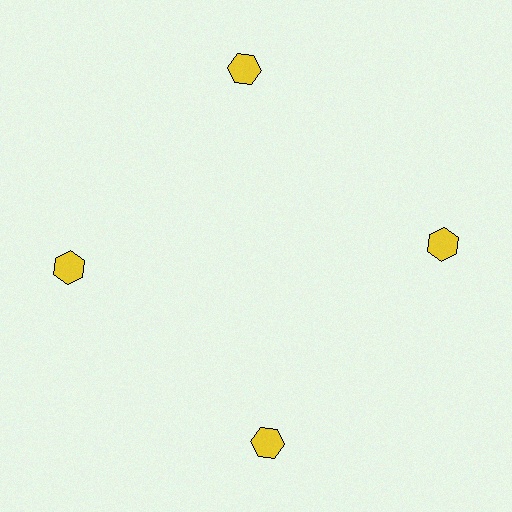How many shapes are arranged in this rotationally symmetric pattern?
There are 4 shapes, arranged in 4 groups of 1.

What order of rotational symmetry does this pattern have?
This pattern has 4-fold rotational symmetry.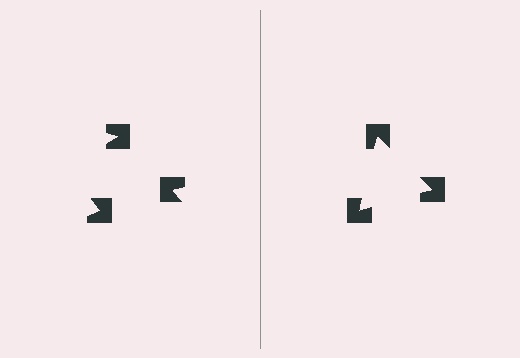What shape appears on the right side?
An illusory triangle.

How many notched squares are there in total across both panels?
6 — 3 on each side.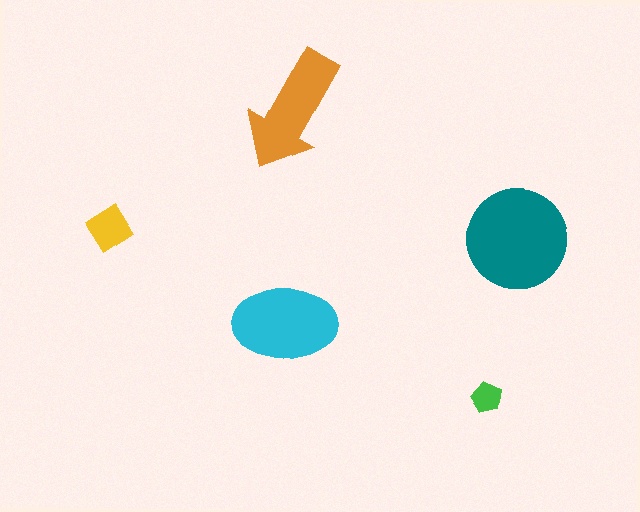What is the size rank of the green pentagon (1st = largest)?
5th.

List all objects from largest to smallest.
The teal circle, the cyan ellipse, the orange arrow, the yellow diamond, the green pentagon.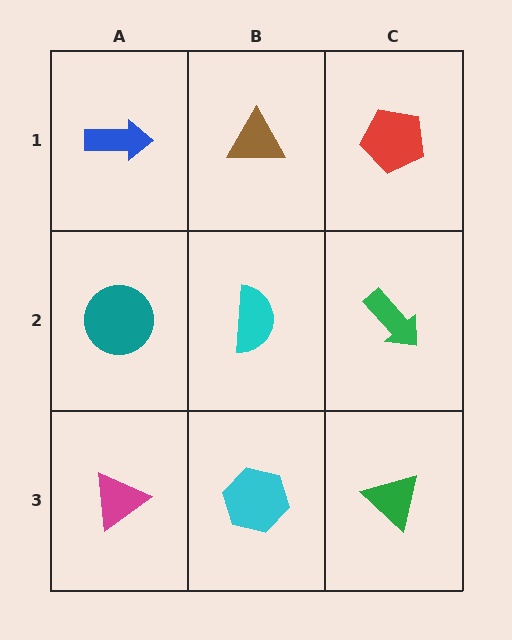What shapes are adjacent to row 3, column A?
A teal circle (row 2, column A), a cyan hexagon (row 3, column B).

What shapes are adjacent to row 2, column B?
A brown triangle (row 1, column B), a cyan hexagon (row 3, column B), a teal circle (row 2, column A), a green arrow (row 2, column C).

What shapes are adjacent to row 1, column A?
A teal circle (row 2, column A), a brown triangle (row 1, column B).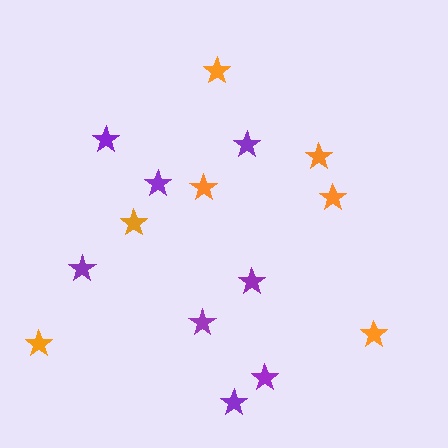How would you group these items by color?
There are 2 groups: one group of purple stars (8) and one group of orange stars (7).